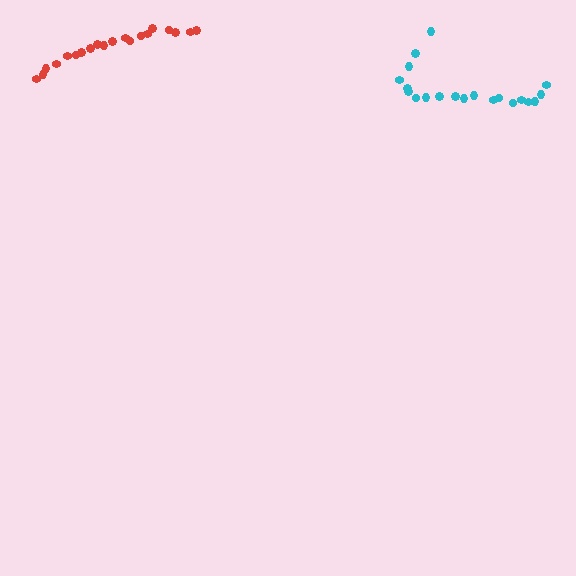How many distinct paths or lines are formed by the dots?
There are 2 distinct paths.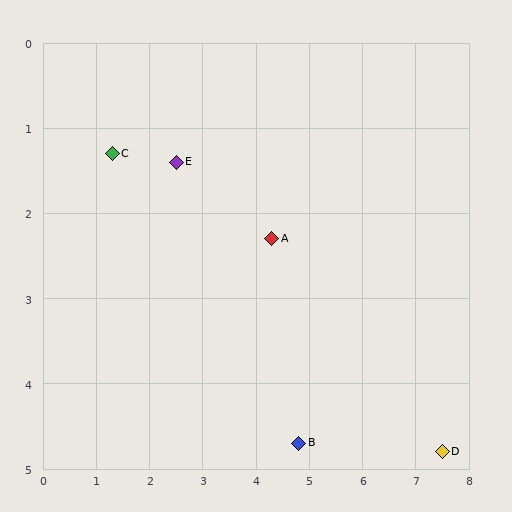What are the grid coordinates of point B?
Point B is at approximately (4.8, 4.7).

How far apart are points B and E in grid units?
Points B and E are about 4.0 grid units apart.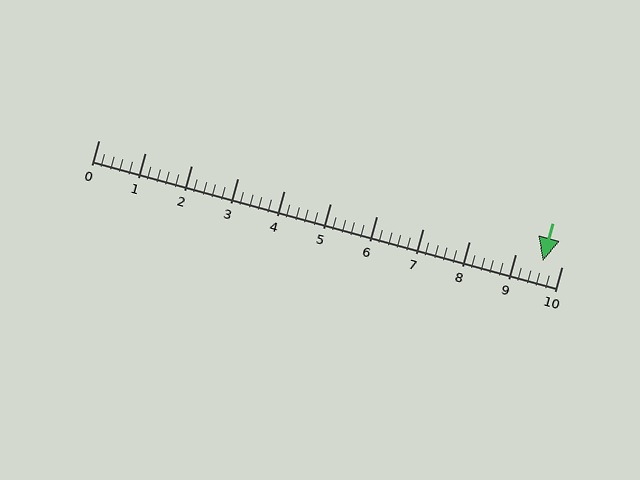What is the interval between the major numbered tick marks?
The major tick marks are spaced 1 units apart.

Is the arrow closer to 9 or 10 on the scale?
The arrow is closer to 10.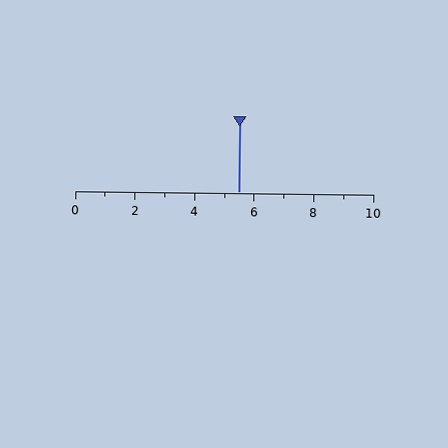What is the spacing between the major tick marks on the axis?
The major ticks are spaced 2 apart.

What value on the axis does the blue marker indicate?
The marker indicates approximately 5.5.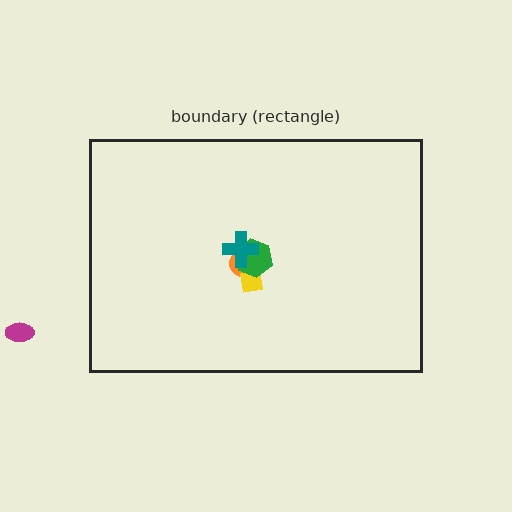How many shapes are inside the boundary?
4 inside, 1 outside.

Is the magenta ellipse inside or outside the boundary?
Outside.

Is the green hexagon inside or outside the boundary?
Inside.